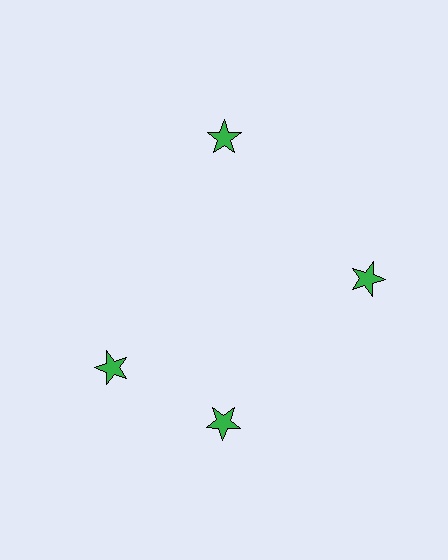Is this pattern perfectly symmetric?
No. The 4 green stars are arranged in a ring, but one element near the 9 o'clock position is rotated out of alignment along the ring, breaking the 4-fold rotational symmetry.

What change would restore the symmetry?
The symmetry would be restored by rotating it back into even spacing with its neighbors so that all 4 stars sit at equal angles and equal distance from the center.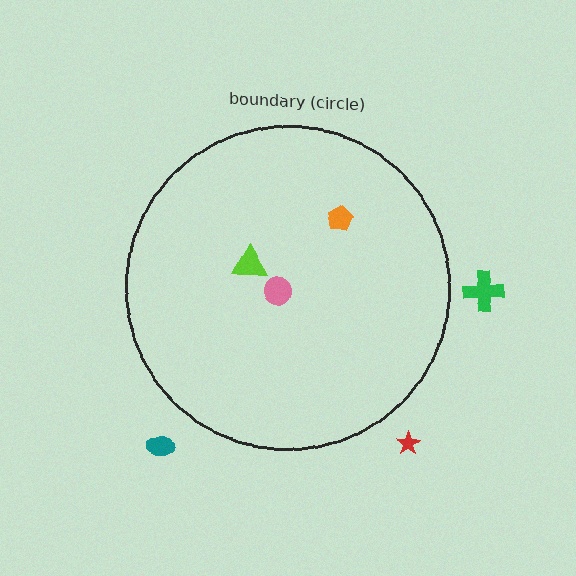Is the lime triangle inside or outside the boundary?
Inside.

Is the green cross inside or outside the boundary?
Outside.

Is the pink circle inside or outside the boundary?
Inside.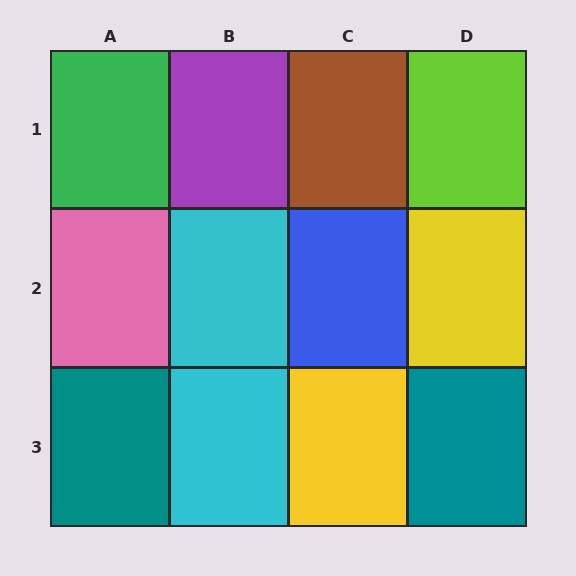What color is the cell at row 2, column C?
Blue.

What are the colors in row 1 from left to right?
Green, purple, brown, lime.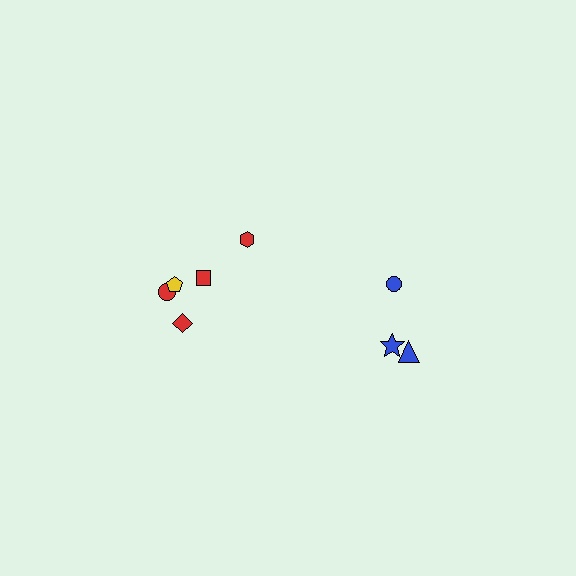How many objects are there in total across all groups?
There are 8 objects.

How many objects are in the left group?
There are 5 objects.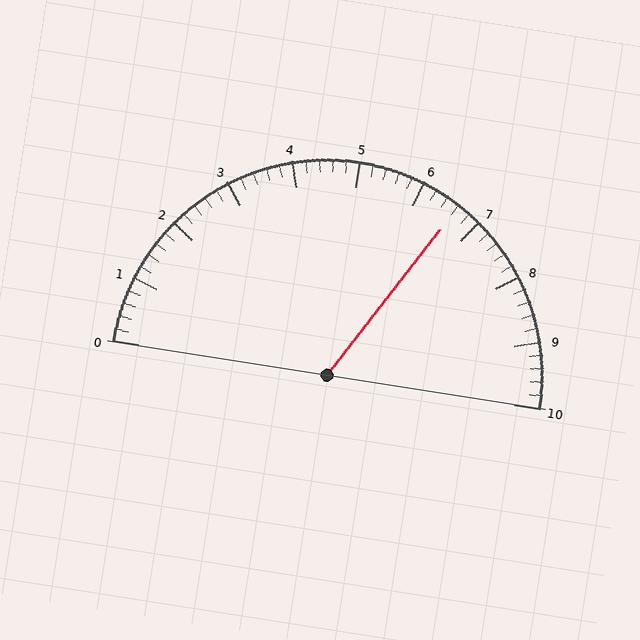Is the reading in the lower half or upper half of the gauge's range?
The reading is in the upper half of the range (0 to 10).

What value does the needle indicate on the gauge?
The needle indicates approximately 6.6.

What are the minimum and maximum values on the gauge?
The gauge ranges from 0 to 10.